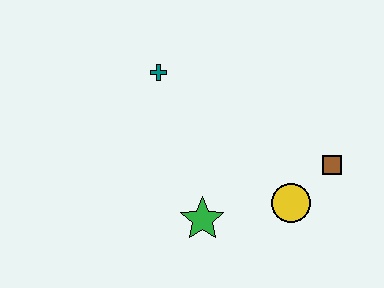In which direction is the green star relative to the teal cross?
The green star is below the teal cross.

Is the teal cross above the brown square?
Yes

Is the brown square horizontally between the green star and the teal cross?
No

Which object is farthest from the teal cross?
The brown square is farthest from the teal cross.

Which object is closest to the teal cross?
The green star is closest to the teal cross.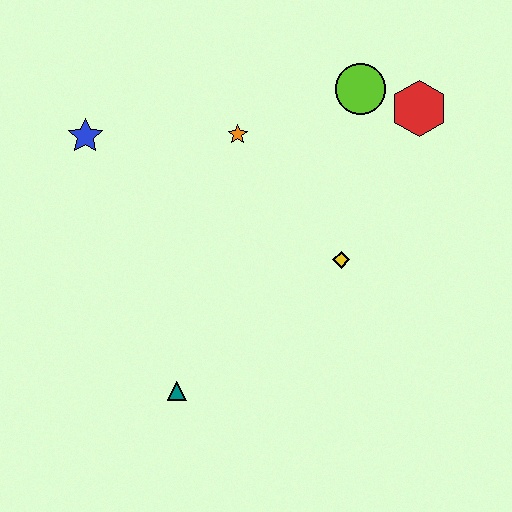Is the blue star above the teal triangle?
Yes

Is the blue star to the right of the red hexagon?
No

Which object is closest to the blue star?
The orange star is closest to the blue star.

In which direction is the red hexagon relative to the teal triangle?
The red hexagon is above the teal triangle.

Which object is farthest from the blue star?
The red hexagon is farthest from the blue star.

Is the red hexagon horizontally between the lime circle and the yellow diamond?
No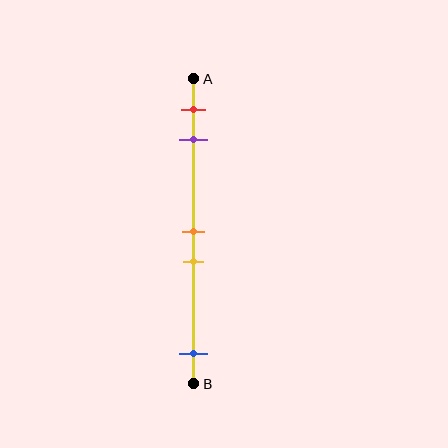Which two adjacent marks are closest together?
The orange and yellow marks are the closest adjacent pair.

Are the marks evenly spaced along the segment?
No, the marks are not evenly spaced.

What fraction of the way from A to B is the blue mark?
The blue mark is approximately 90% (0.9) of the way from A to B.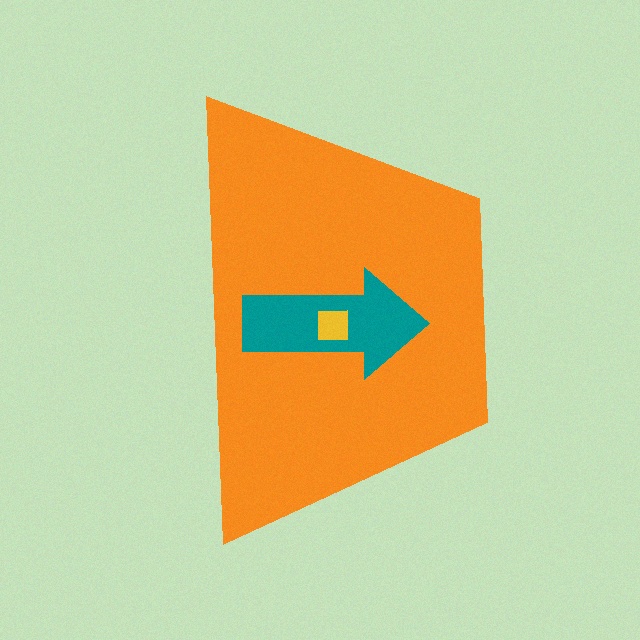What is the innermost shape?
The yellow square.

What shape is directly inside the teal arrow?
The yellow square.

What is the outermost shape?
The orange trapezoid.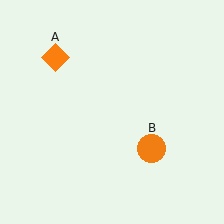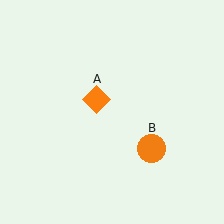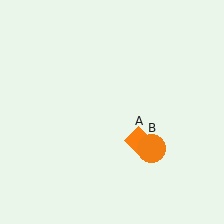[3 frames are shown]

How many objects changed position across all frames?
1 object changed position: orange diamond (object A).